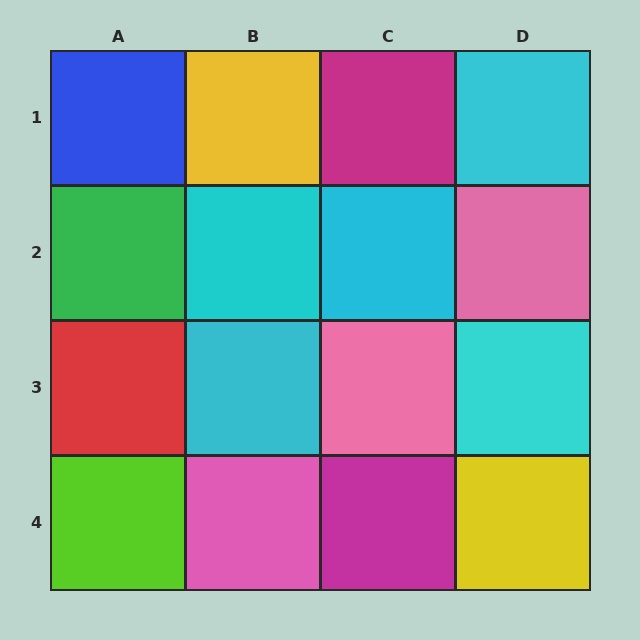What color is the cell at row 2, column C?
Cyan.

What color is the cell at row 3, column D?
Cyan.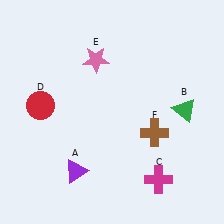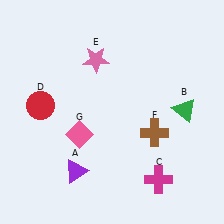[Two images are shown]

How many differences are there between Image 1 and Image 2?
There is 1 difference between the two images.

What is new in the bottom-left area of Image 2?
A pink diamond (G) was added in the bottom-left area of Image 2.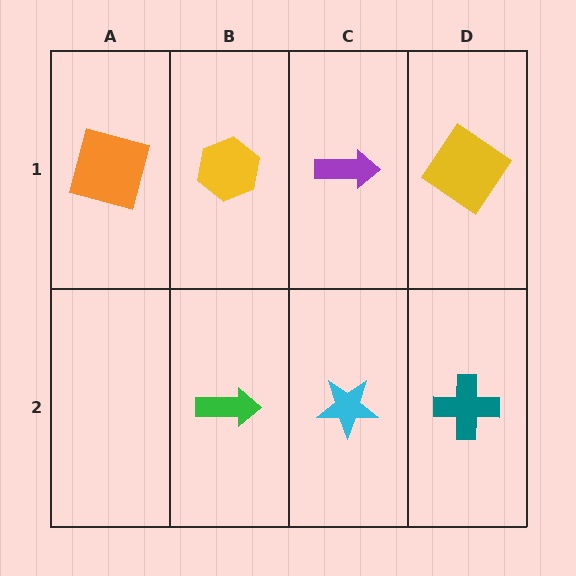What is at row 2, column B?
A green arrow.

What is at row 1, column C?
A purple arrow.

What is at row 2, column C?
A cyan star.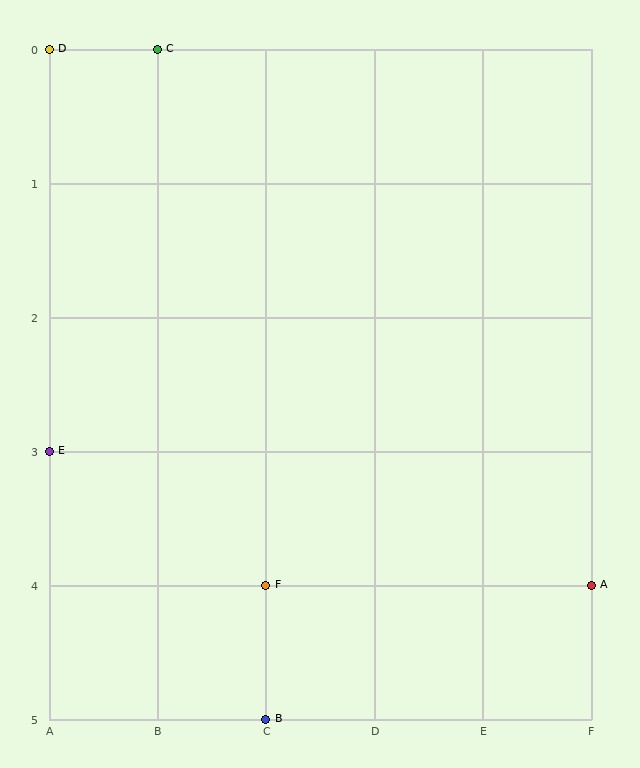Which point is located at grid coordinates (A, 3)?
Point E is at (A, 3).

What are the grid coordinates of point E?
Point E is at grid coordinates (A, 3).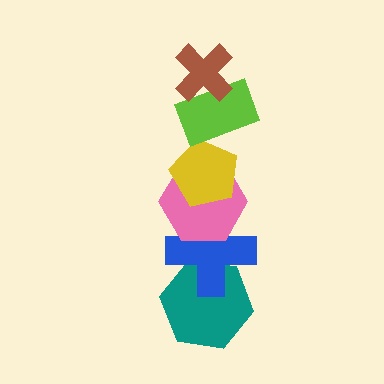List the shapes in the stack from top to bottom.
From top to bottom: the brown cross, the lime rectangle, the yellow pentagon, the pink hexagon, the blue cross, the teal hexagon.